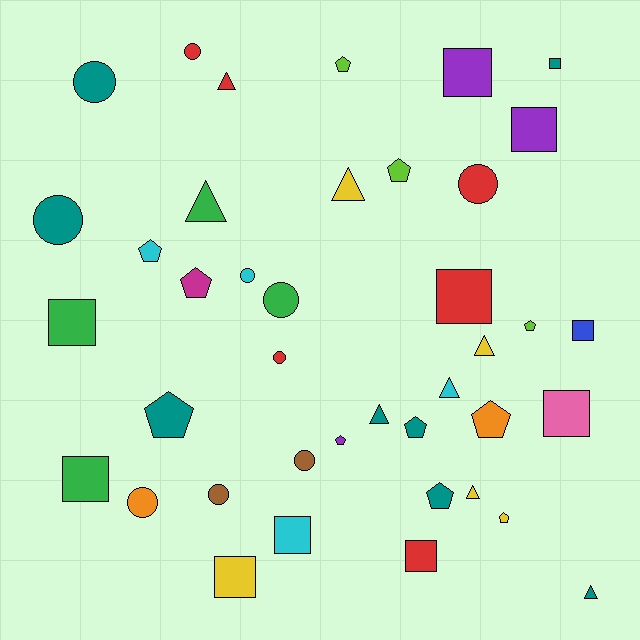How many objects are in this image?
There are 40 objects.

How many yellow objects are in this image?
There are 5 yellow objects.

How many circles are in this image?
There are 10 circles.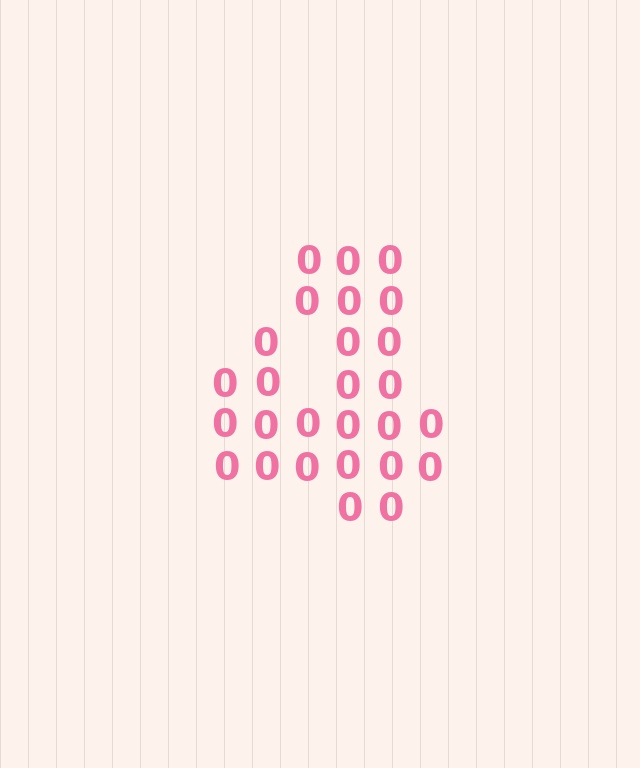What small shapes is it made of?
It is made of small digit 0's.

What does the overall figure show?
The overall figure shows the digit 4.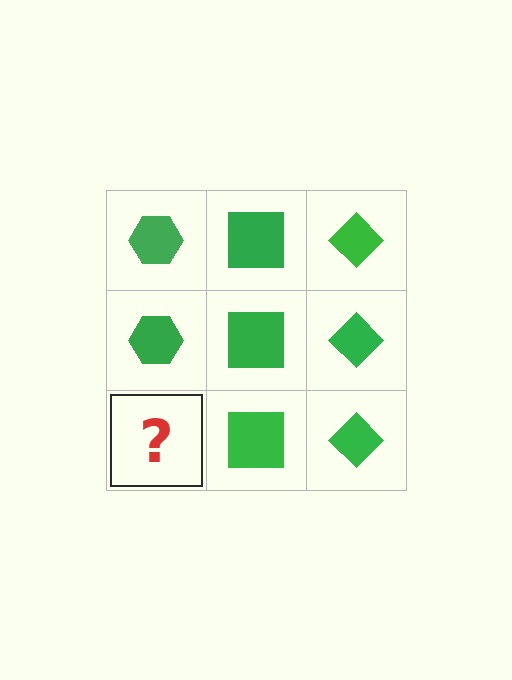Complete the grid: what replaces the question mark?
The question mark should be replaced with a green hexagon.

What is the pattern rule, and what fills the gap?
The rule is that each column has a consistent shape. The gap should be filled with a green hexagon.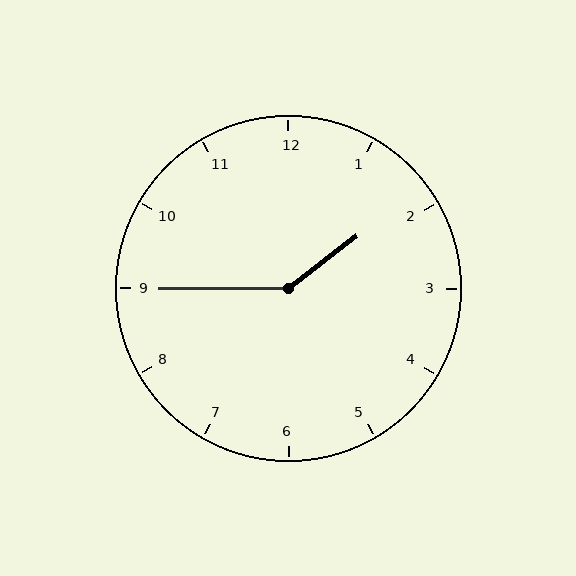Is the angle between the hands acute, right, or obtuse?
It is obtuse.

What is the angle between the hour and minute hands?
Approximately 142 degrees.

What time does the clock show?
1:45.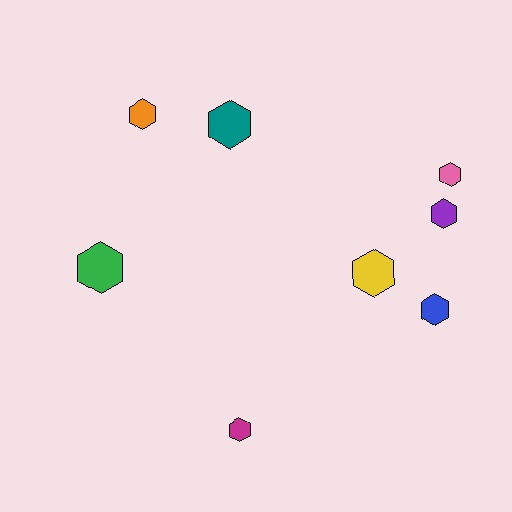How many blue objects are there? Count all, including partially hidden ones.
There is 1 blue object.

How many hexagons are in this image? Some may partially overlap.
There are 8 hexagons.